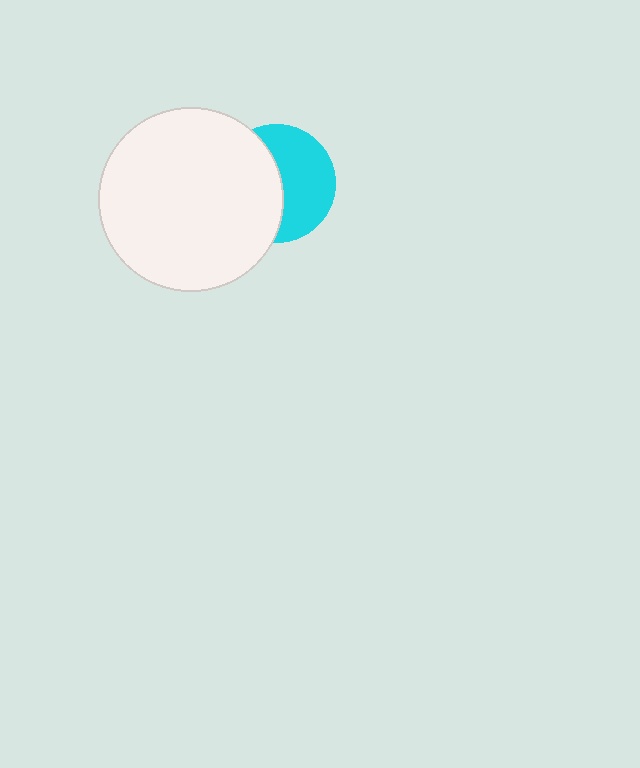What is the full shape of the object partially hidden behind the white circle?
The partially hidden object is a cyan circle.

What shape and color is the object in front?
The object in front is a white circle.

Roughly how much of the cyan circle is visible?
About half of it is visible (roughly 51%).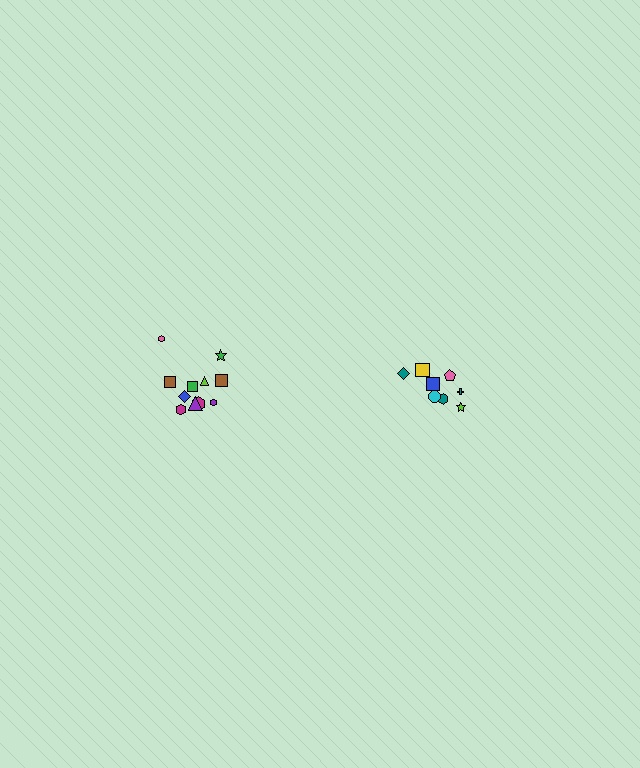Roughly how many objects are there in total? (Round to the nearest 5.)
Roughly 20 objects in total.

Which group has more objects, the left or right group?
The left group.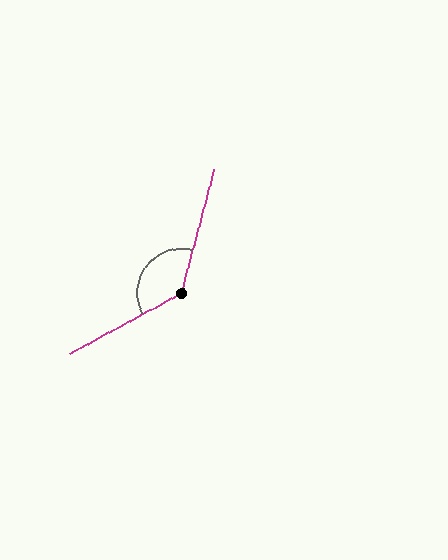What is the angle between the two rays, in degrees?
Approximately 134 degrees.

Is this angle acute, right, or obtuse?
It is obtuse.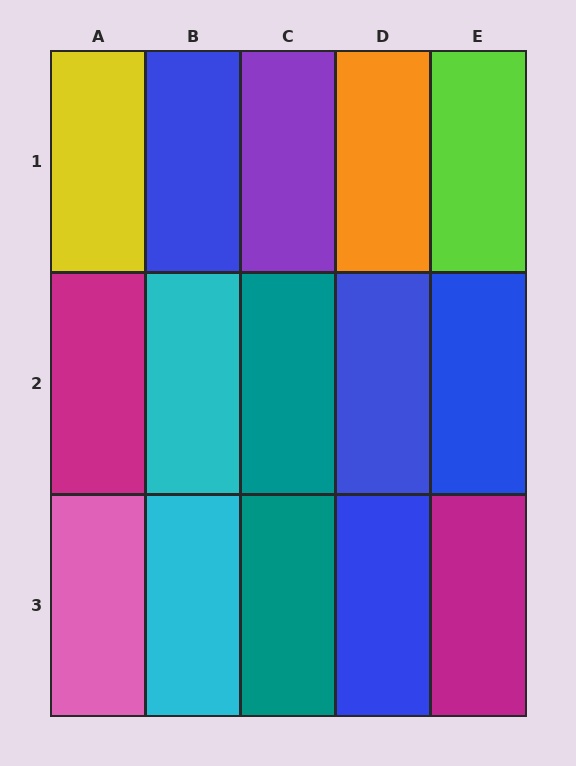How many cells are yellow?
1 cell is yellow.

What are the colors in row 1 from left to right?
Yellow, blue, purple, orange, lime.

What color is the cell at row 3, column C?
Teal.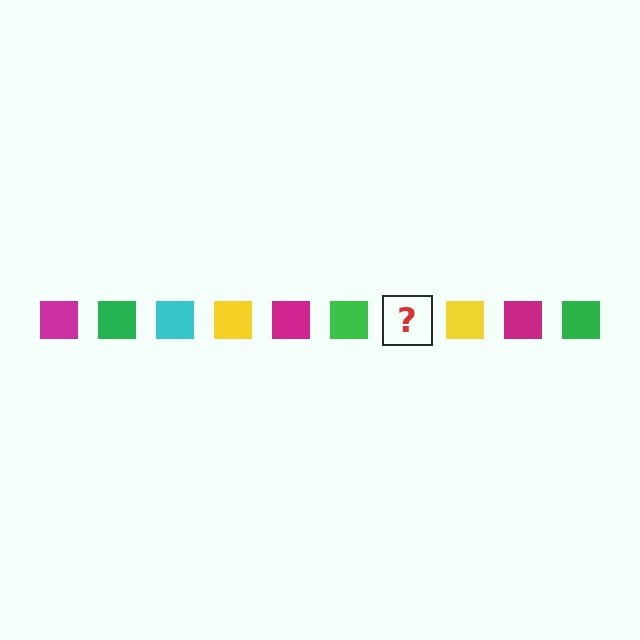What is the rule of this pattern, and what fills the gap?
The rule is that the pattern cycles through magenta, green, cyan, yellow squares. The gap should be filled with a cyan square.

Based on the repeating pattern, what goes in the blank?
The blank should be a cyan square.